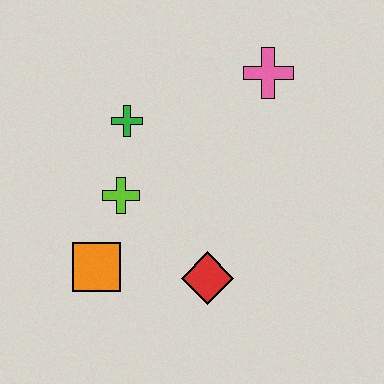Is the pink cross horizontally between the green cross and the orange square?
No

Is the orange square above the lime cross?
No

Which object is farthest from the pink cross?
The orange square is farthest from the pink cross.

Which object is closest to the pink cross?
The green cross is closest to the pink cross.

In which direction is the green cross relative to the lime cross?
The green cross is above the lime cross.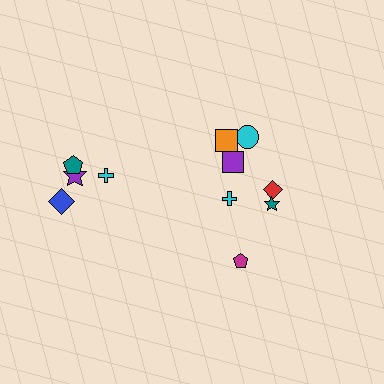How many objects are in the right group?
There are 7 objects.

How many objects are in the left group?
There are 4 objects.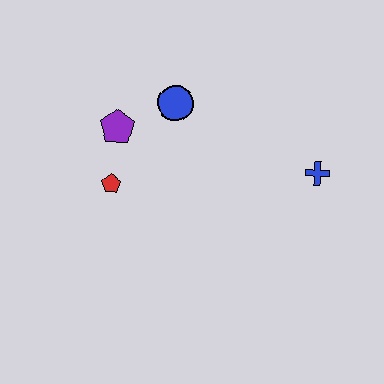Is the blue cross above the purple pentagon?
No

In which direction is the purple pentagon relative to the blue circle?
The purple pentagon is to the left of the blue circle.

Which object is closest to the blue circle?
The purple pentagon is closest to the blue circle.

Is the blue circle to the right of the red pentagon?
Yes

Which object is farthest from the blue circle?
The blue cross is farthest from the blue circle.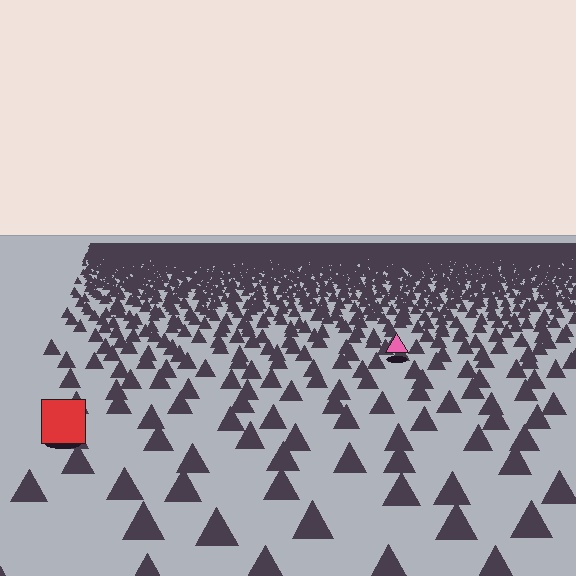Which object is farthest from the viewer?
The pink triangle is farthest from the viewer. It appears smaller and the ground texture around it is denser.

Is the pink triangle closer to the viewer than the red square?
No. The red square is closer — you can tell from the texture gradient: the ground texture is coarser near it.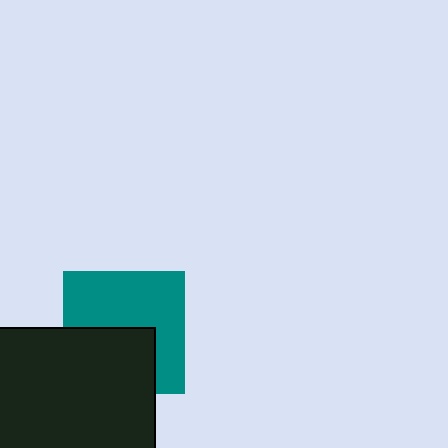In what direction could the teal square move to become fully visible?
The teal square could move up. That would shift it out from behind the black square entirely.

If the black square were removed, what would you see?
You would see the complete teal square.